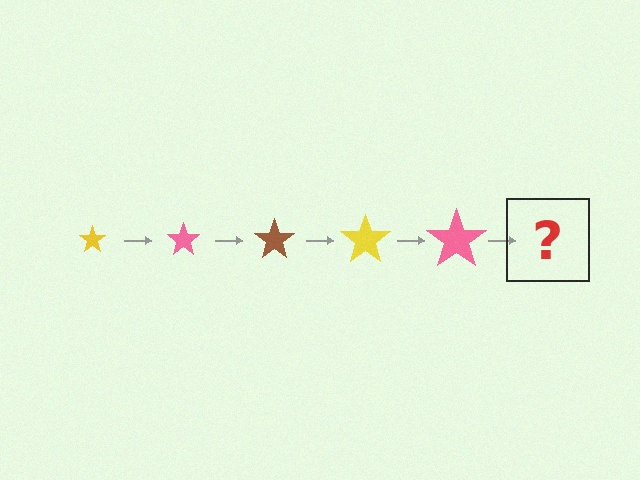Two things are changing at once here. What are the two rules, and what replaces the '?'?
The two rules are that the star grows larger each step and the color cycles through yellow, pink, and brown. The '?' should be a brown star, larger than the previous one.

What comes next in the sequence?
The next element should be a brown star, larger than the previous one.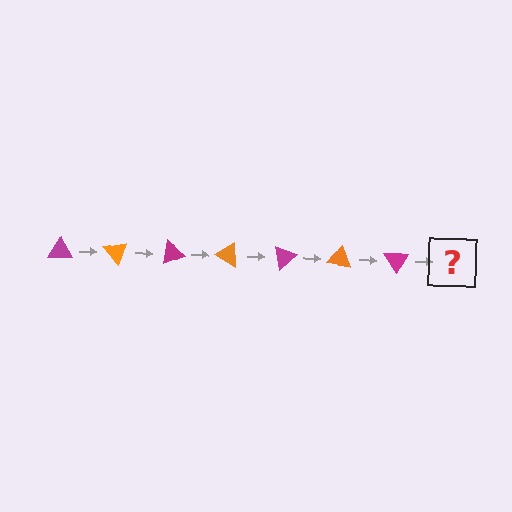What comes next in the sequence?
The next element should be an orange triangle, rotated 350 degrees from the start.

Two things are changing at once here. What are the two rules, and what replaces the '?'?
The two rules are that it rotates 50 degrees each step and the color cycles through magenta and orange. The '?' should be an orange triangle, rotated 350 degrees from the start.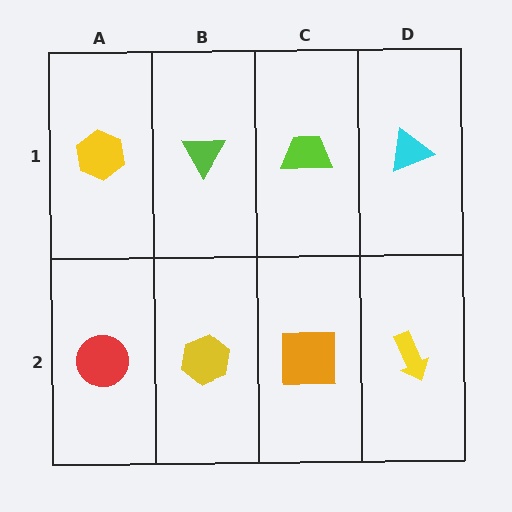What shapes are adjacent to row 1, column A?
A red circle (row 2, column A), a lime triangle (row 1, column B).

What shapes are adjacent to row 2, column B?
A lime triangle (row 1, column B), a red circle (row 2, column A), an orange square (row 2, column C).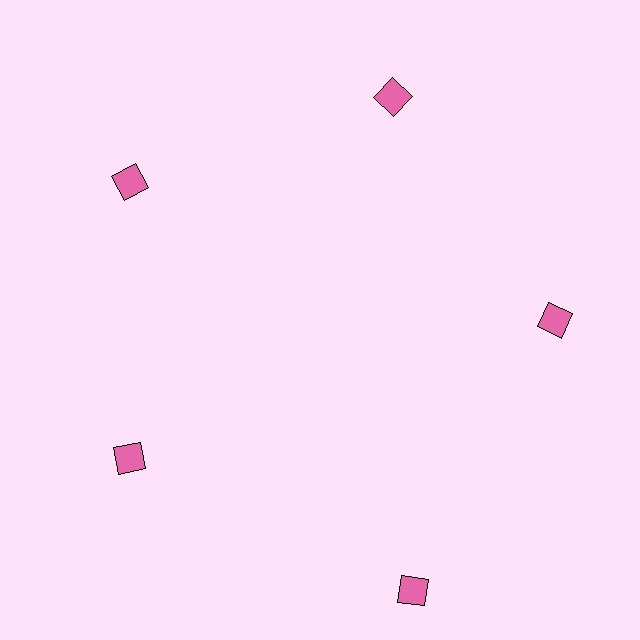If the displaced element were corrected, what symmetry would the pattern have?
It would have 5-fold rotational symmetry — the pattern would map onto itself every 72 degrees.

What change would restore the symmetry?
The symmetry would be restored by moving it inward, back onto the ring so that all 5 diamonds sit at equal angles and equal distance from the center.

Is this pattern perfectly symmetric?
No. The 5 pink diamonds are arranged in a ring, but one element near the 5 o'clock position is pushed outward from the center, breaking the 5-fold rotational symmetry.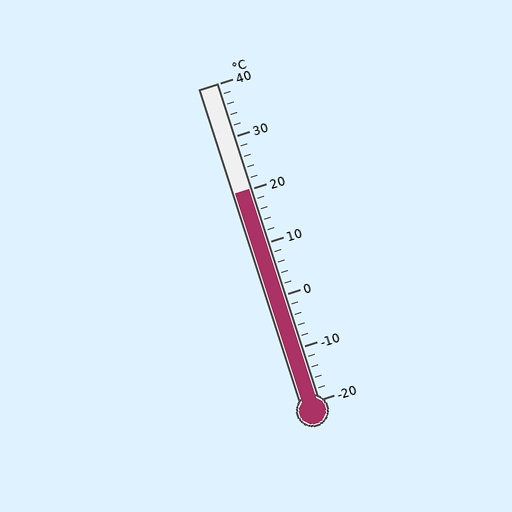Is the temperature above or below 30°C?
The temperature is below 30°C.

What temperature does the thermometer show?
The thermometer shows approximately 20°C.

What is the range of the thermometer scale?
The thermometer scale ranges from -20°C to 40°C.